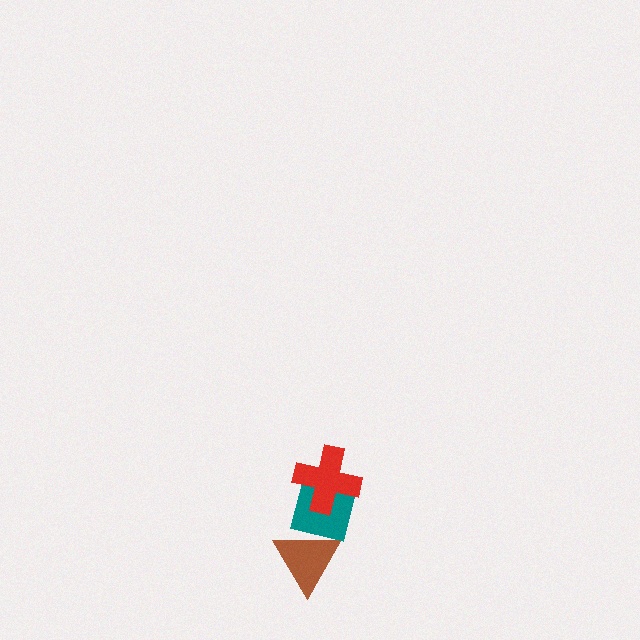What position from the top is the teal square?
The teal square is 2nd from the top.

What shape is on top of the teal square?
The red cross is on top of the teal square.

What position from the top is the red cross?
The red cross is 1st from the top.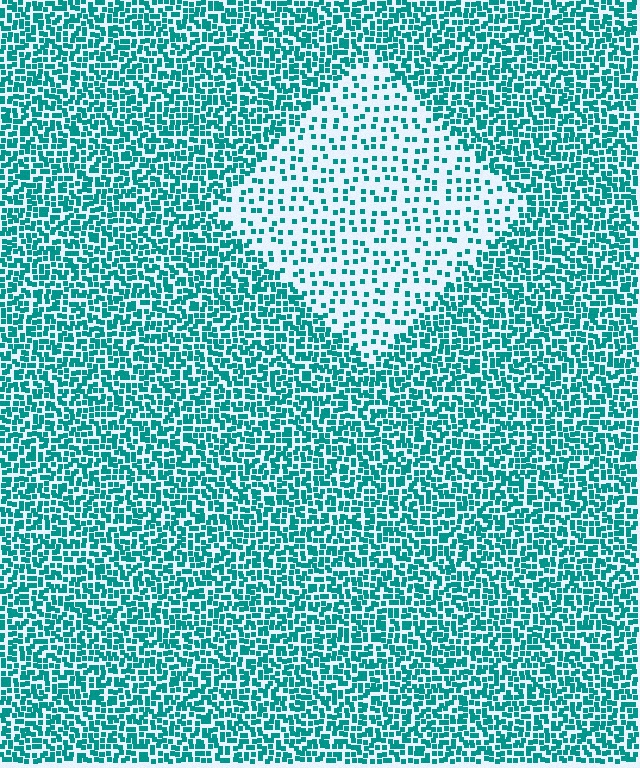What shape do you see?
I see a diamond.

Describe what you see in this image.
The image contains small teal elements arranged at two different densities. A diamond-shaped region is visible where the elements are less densely packed than the surrounding area.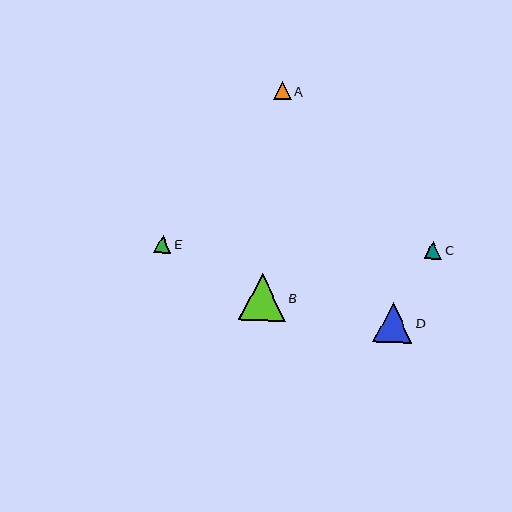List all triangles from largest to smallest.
From largest to smallest: B, D, A, C, E.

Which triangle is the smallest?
Triangle E is the smallest with a size of approximately 18 pixels.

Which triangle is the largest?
Triangle B is the largest with a size of approximately 47 pixels.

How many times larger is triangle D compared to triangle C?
Triangle D is approximately 2.2 times the size of triangle C.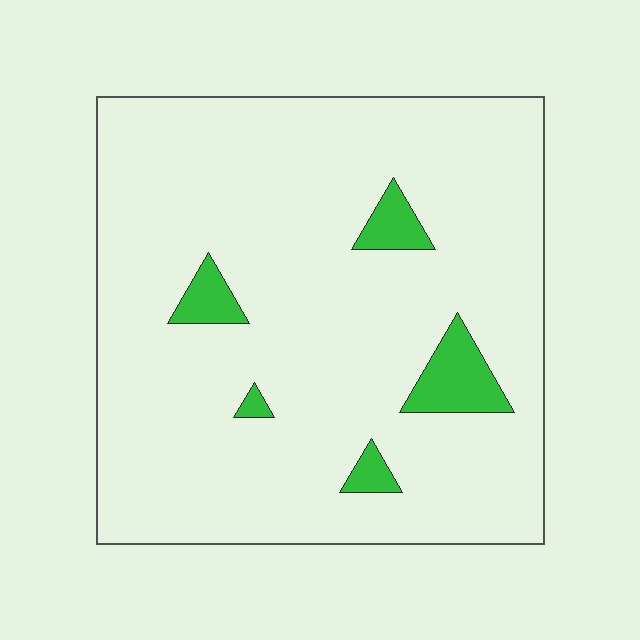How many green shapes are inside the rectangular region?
5.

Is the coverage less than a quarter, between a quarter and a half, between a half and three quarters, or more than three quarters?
Less than a quarter.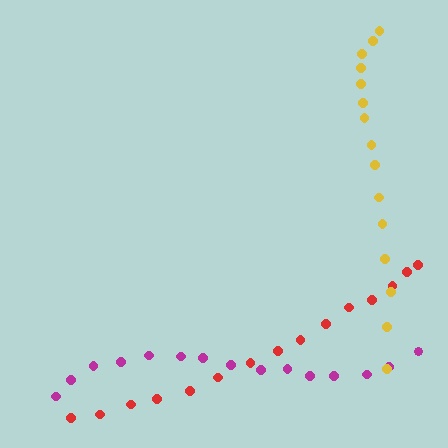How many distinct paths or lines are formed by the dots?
There are 3 distinct paths.